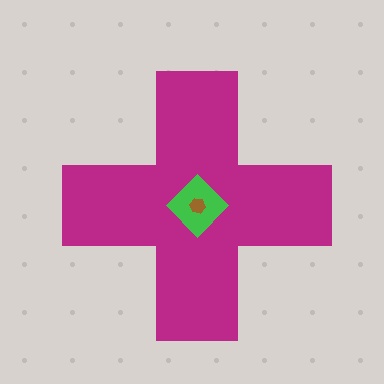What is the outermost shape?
The magenta cross.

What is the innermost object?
The brown hexagon.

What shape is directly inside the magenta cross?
The green diamond.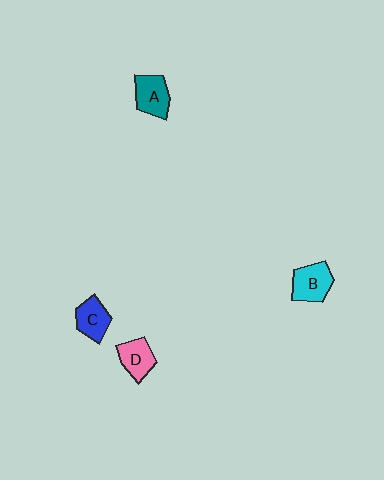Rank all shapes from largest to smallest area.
From largest to smallest: B (cyan), A (teal), C (blue), D (pink).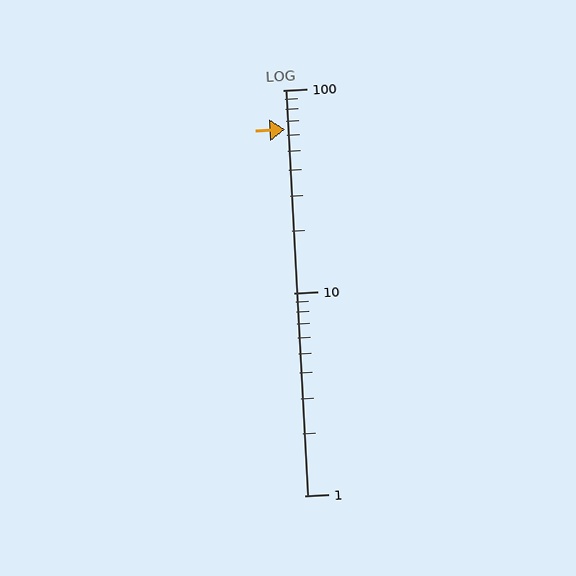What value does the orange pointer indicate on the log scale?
The pointer indicates approximately 64.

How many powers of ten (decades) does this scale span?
The scale spans 2 decades, from 1 to 100.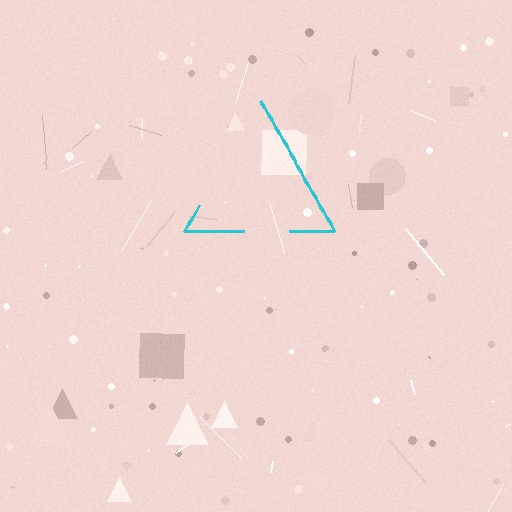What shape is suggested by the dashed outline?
The dashed outline suggests a triangle.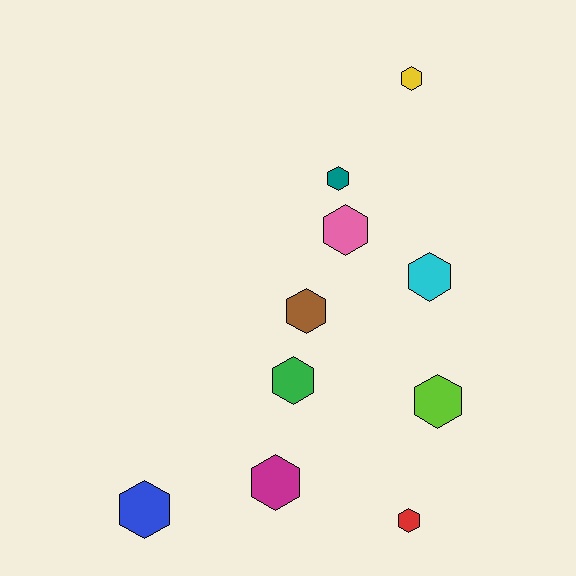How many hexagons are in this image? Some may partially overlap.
There are 10 hexagons.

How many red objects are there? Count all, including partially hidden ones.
There is 1 red object.